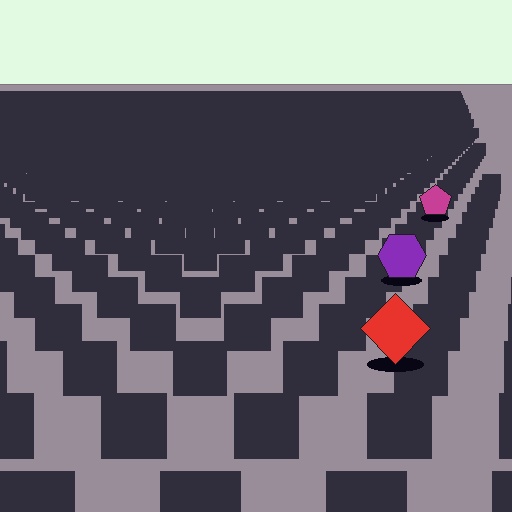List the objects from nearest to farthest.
From nearest to farthest: the red diamond, the purple hexagon, the magenta pentagon.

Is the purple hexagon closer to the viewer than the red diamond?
No. The red diamond is closer — you can tell from the texture gradient: the ground texture is coarser near it.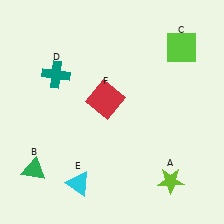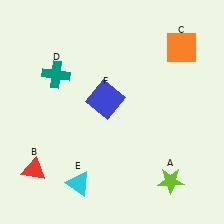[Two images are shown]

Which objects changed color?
B changed from green to red. C changed from lime to orange. F changed from red to blue.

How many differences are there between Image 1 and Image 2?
There are 3 differences between the two images.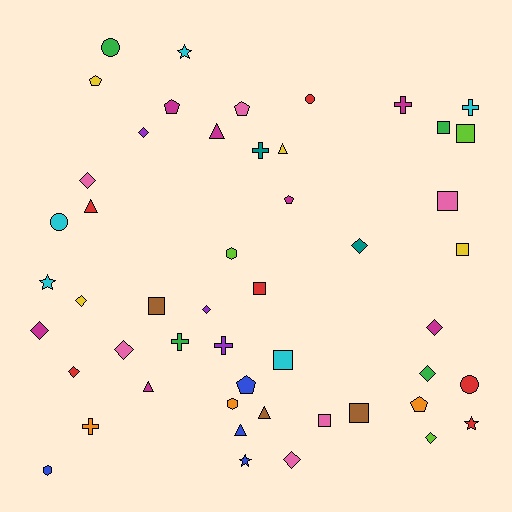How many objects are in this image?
There are 50 objects.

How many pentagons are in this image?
There are 6 pentagons.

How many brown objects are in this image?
There are 3 brown objects.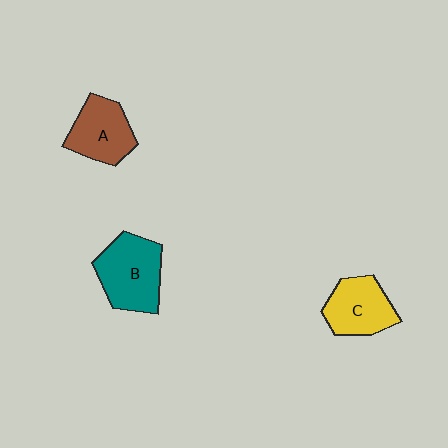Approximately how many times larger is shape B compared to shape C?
Approximately 1.2 times.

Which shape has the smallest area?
Shape A (brown).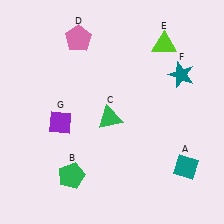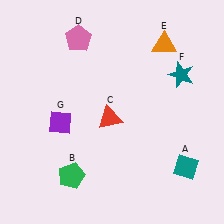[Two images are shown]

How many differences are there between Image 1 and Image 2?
There are 2 differences between the two images.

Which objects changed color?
C changed from green to red. E changed from lime to orange.